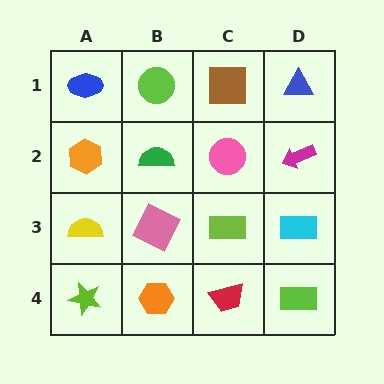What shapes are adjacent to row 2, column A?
A blue ellipse (row 1, column A), a yellow semicircle (row 3, column A), a green semicircle (row 2, column B).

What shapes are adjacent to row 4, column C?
A lime rectangle (row 3, column C), an orange hexagon (row 4, column B), a lime rectangle (row 4, column D).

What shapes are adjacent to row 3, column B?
A green semicircle (row 2, column B), an orange hexagon (row 4, column B), a yellow semicircle (row 3, column A), a lime rectangle (row 3, column C).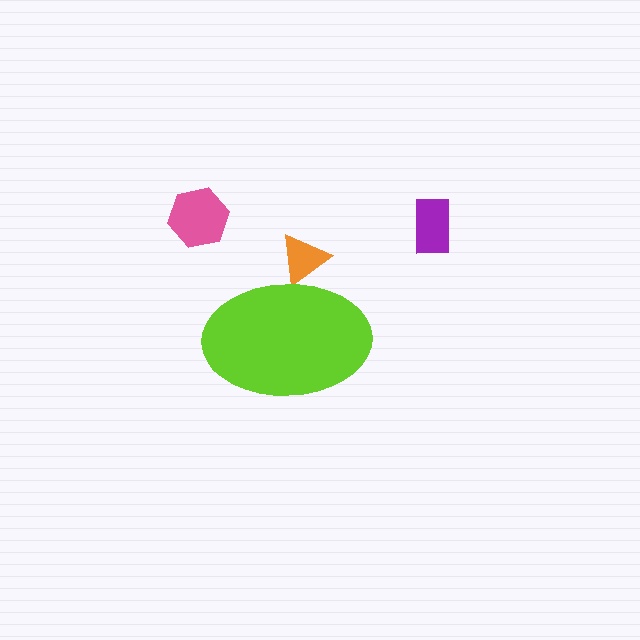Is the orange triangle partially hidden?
Yes, the orange triangle is partially hidden behind the lime ellipse.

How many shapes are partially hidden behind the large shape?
1 shape is partially hidden.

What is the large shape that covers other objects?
A lime ellipse.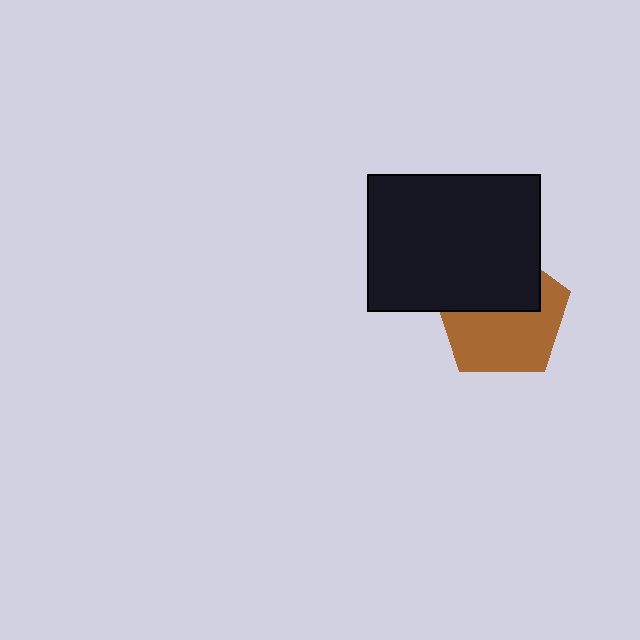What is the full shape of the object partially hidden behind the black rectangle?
The partially hidden object is a brown pentagon.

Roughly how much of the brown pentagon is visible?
About half of it is visible (roughly 58%).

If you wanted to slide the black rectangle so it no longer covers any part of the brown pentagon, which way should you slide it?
Slide it up — that is the most direct way to separate the two shapes.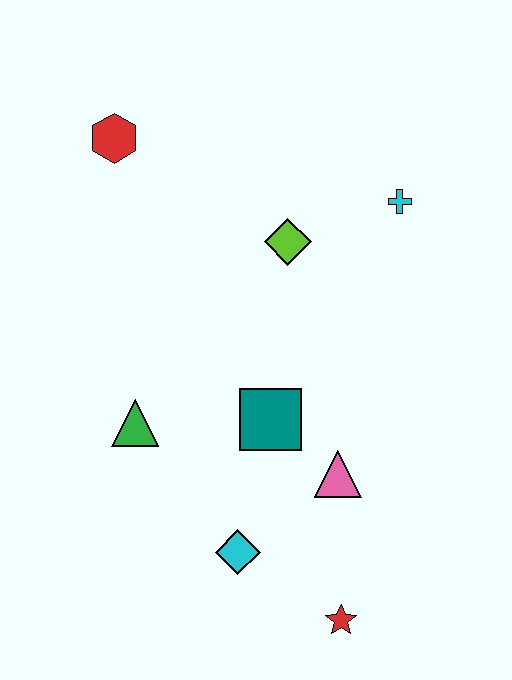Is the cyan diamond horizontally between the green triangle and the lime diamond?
Yes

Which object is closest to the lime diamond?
The cyan cross is closest to the lime diamond.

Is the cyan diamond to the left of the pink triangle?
Yes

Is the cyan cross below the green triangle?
No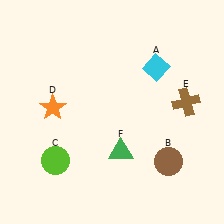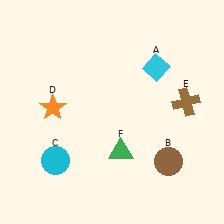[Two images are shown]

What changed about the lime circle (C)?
In Image 1, C is lime. In Image 2, it changed to cyan.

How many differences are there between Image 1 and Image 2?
There is 1 difference between the two images.